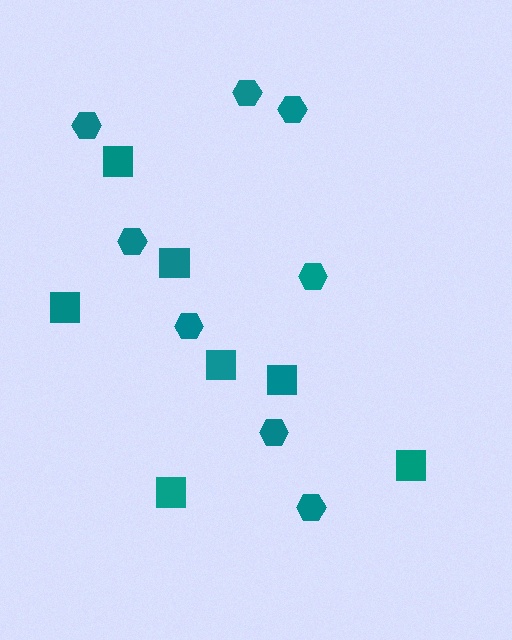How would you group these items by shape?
There are 2 groups: one group of squares (7) and one group of hexagons (8).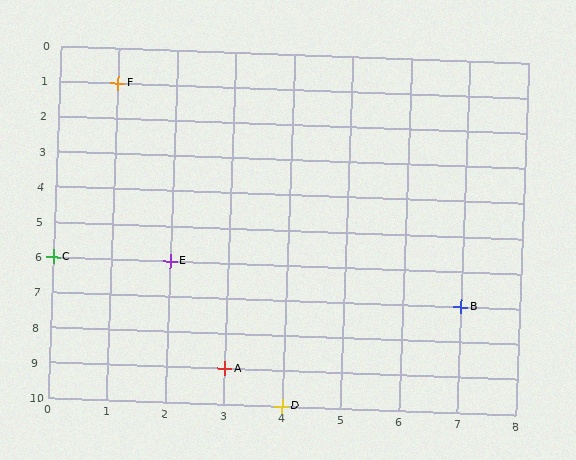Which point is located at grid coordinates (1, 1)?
Point F is at (1, 1).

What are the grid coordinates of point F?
Point F is at grid coordinates (1, 1).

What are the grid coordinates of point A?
Point A is at grid coordinates (3, 9).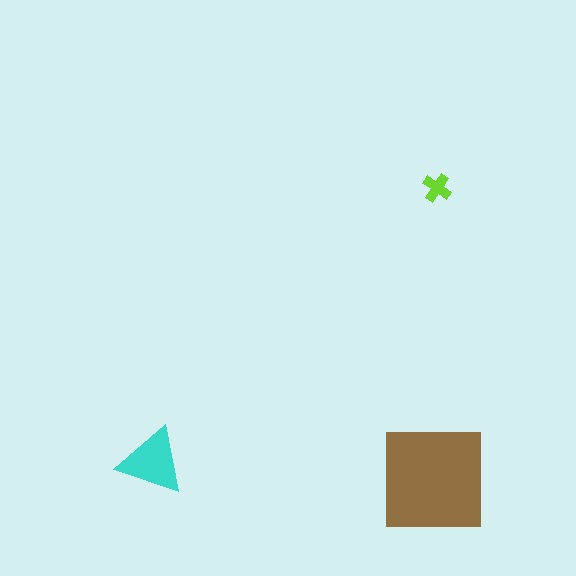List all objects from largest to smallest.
The brown square, the cyan triangle, the lime cross.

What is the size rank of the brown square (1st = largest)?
1st.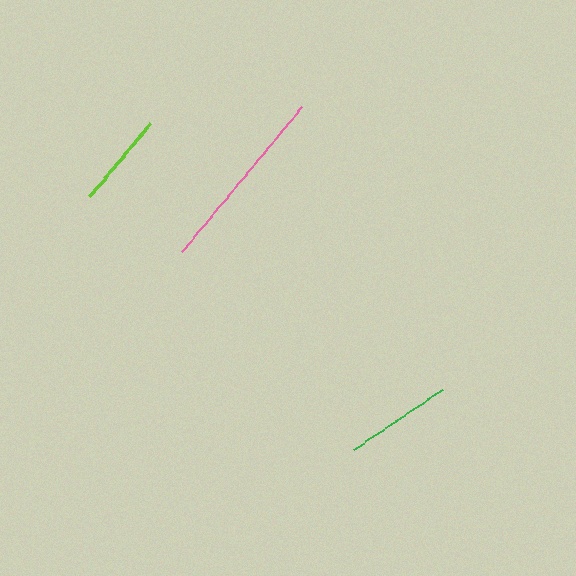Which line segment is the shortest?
The lime line is the shortest at approximately 95 pixels.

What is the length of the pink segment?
The pink segment is approximately 188 pixels long.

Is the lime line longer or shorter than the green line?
The green line is longer than the lime line.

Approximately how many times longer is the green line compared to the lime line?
The green line is approximately 1.1 times the length of the lime line.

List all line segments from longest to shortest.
From longest to shortest: pink, green, lime.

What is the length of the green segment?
The green segment is approximately 108 pixels long.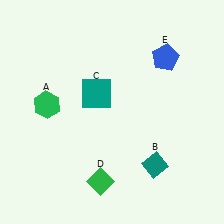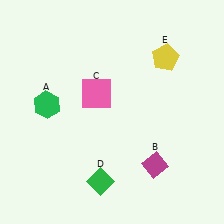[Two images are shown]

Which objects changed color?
B changed from teal to magenta. C changed from teal to pink. E changed from blue to yellow.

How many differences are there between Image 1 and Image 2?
There are 3 differences between the two images.